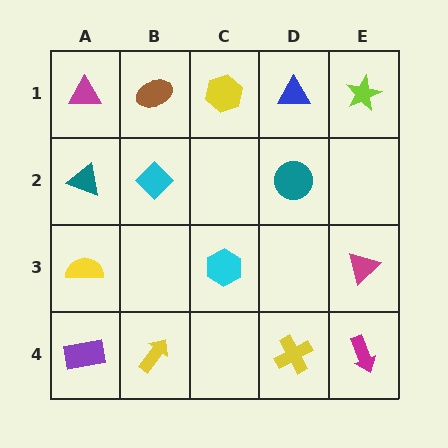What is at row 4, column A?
A purple rectangle.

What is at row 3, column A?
A yellow semicircle.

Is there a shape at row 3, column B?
No, that cell is empty.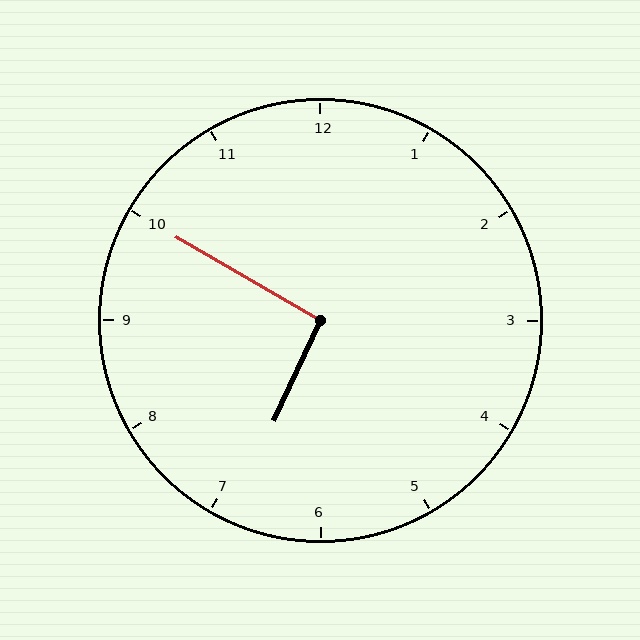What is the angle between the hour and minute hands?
Approximately 95 degrees.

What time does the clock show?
6:50.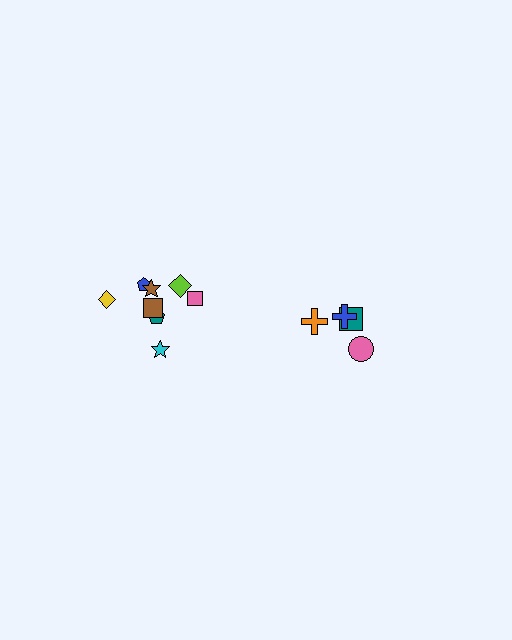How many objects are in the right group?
There are 4 objects.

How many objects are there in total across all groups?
There are 12 objects.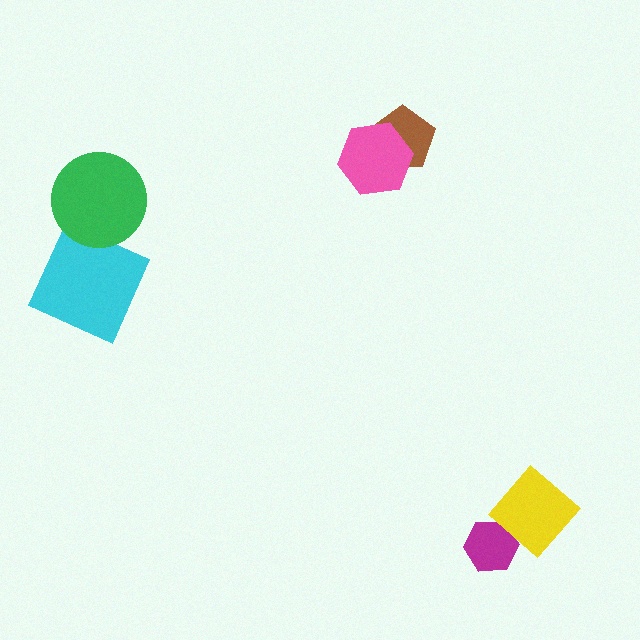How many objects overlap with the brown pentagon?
1 object overlaps with the brown pentagon.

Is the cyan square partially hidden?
Yes, it is partially covered by another shape.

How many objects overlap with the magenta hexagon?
1 object overlaps with the magenta hexagon.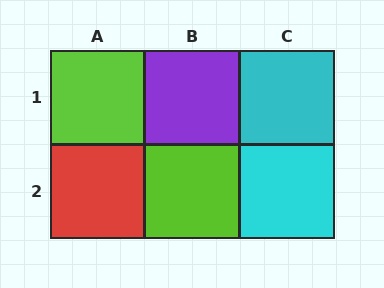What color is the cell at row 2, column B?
Lime.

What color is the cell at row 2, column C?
Cyan.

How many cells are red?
1 cell is red.